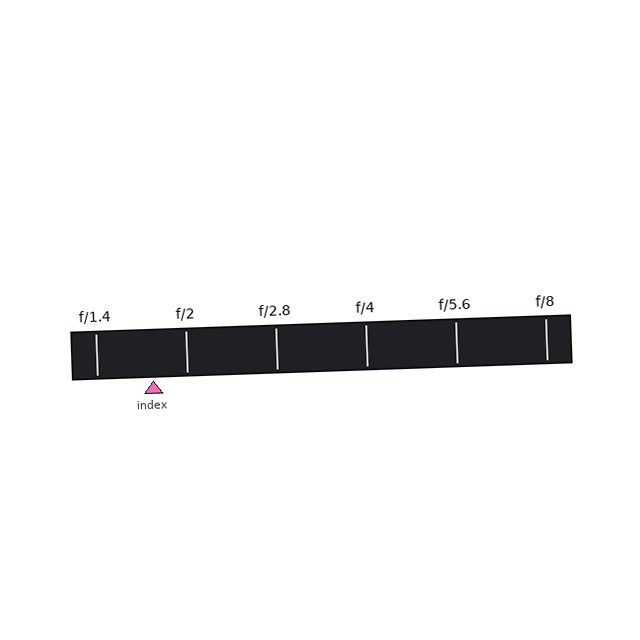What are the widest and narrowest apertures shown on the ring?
The widest aperture shown is f/1.4 and the narrowest is f/8.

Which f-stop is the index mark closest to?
The index mark is closest to f/2.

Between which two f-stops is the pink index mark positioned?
The index mark is between f/1.4 and f/2.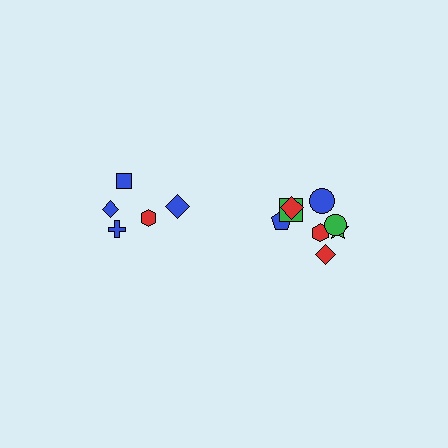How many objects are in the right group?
There are 8 objects.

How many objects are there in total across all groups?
There are 13 objects.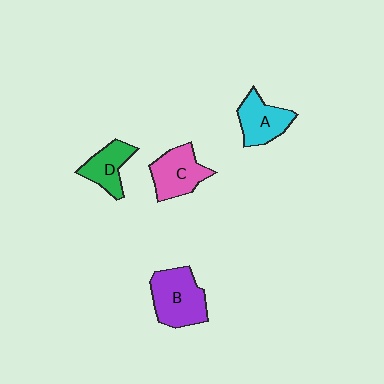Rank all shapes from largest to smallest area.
From largest to smallest: B (purple), C (pink), A (cyan), D (green).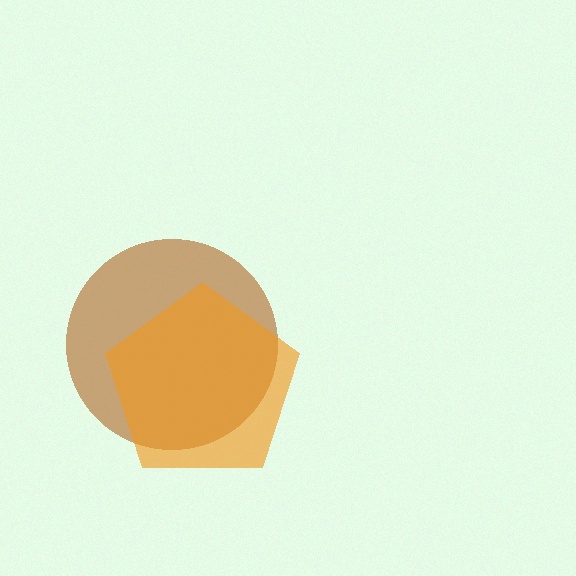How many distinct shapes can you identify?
There are 2 distinct shapes: a brown circle, an orange pentagon.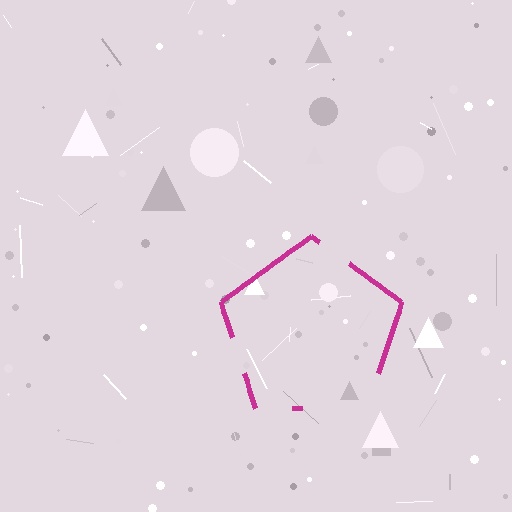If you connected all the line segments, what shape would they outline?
They would outline a pentagon.